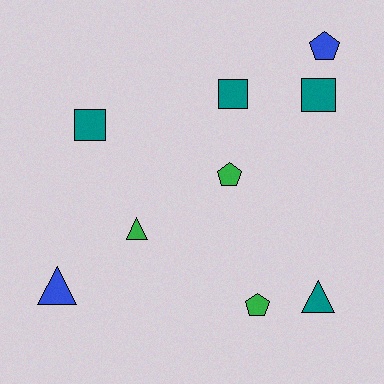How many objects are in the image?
There are 9 objects.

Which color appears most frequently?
Teal, with 4 objects.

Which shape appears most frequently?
Square, with 3 objects.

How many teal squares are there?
There are 3 teal squares.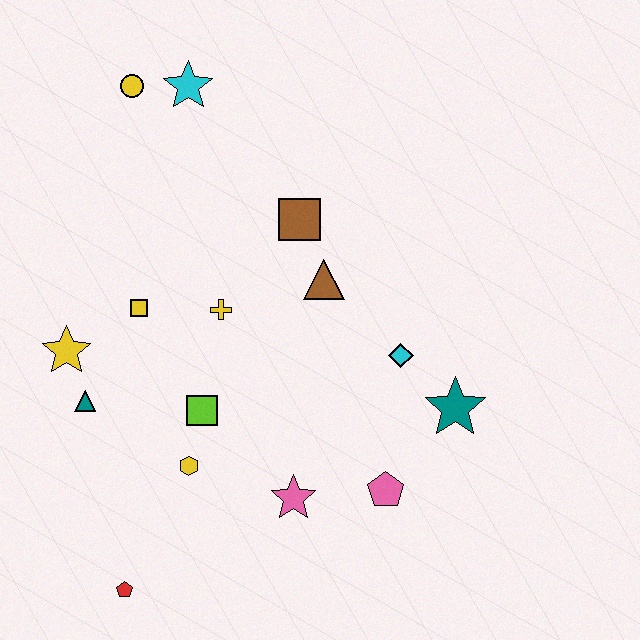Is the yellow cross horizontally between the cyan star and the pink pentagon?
Yes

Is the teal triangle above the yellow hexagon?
Yes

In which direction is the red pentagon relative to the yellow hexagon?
The red pentagon is below the yellow hexagon.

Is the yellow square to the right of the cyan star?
No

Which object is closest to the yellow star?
The teal triangle is closest to the yellow star.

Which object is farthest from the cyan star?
The red pentagon is farthest from the cyan star.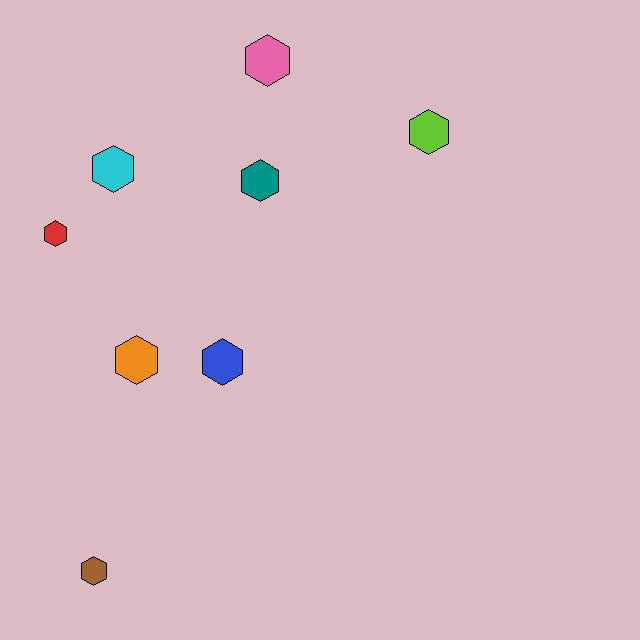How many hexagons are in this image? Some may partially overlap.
There are 8 hexagons.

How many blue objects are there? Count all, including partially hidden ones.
There is 1 blue object.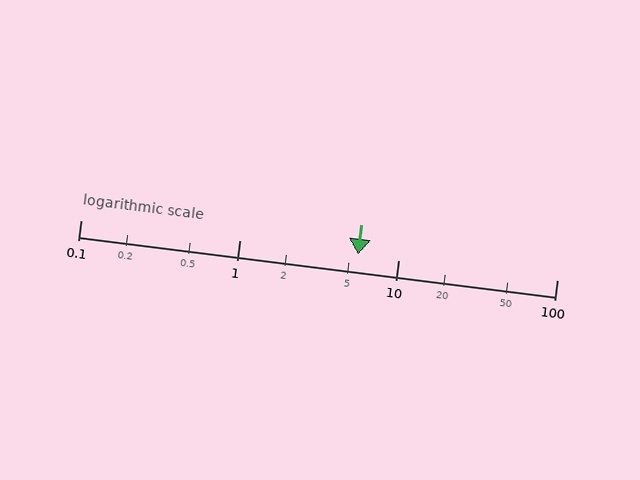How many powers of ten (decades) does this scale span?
The scale spans 3 decades, from 0.1 to 100.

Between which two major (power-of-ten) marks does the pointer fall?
The pointer is between 1 and 10.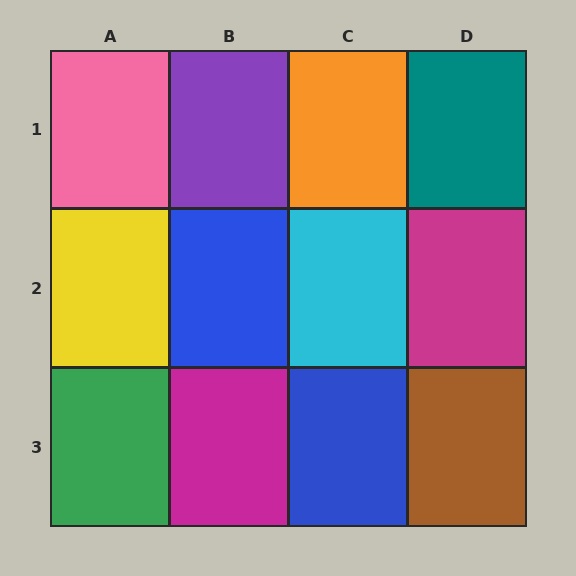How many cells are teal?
1 cell is teal.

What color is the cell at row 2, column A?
Yellow.